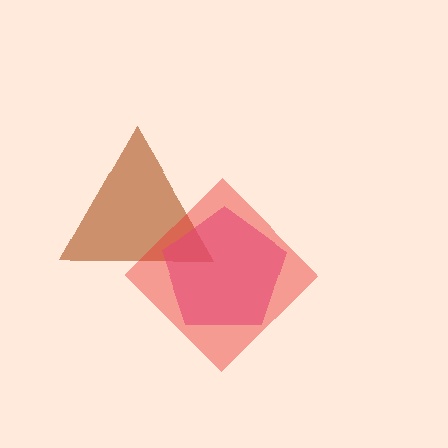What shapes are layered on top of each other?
The layered shapes are: a brown triangle, a pink pentagon, a red diamond.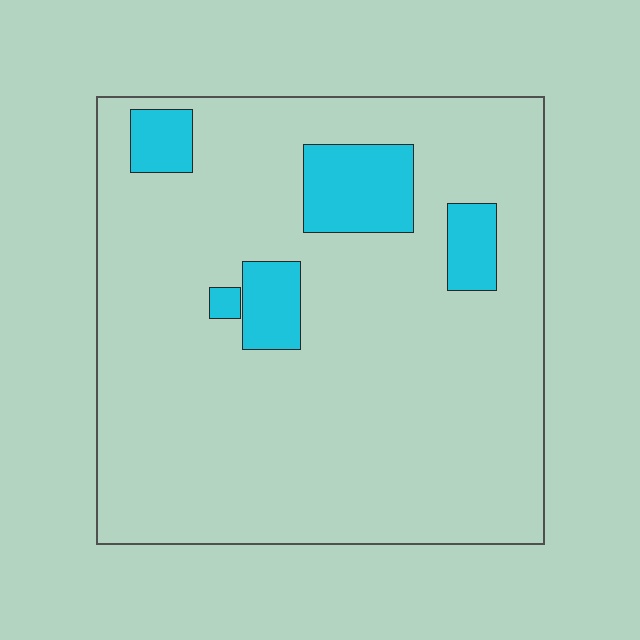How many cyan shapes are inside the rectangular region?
5.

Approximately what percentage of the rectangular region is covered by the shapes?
Approximately 10%.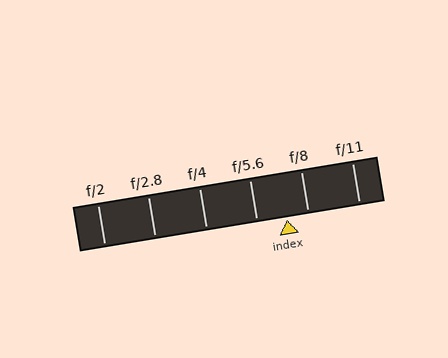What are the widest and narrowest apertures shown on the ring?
The widest aperture shown is f/2 and the narrowest is f/11.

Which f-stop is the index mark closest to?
The index mark is closest to f/8.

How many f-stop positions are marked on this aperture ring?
There are 6 f-stop positions marked.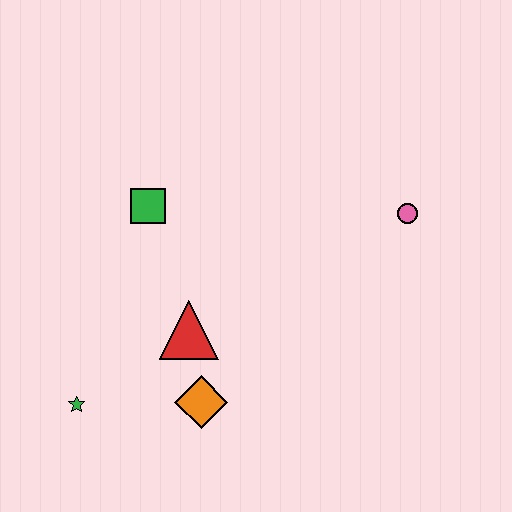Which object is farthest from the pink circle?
The green star is farthest from the pink circle.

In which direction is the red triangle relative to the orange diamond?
The red triangle is above the orange diamond.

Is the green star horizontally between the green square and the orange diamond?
No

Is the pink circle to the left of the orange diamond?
No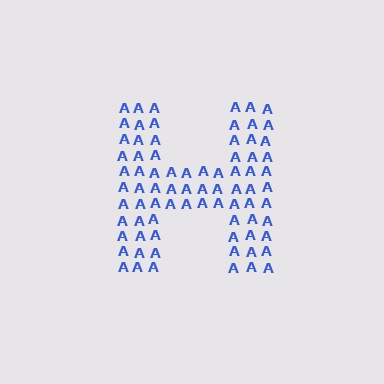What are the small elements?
The small elements are letter A's.